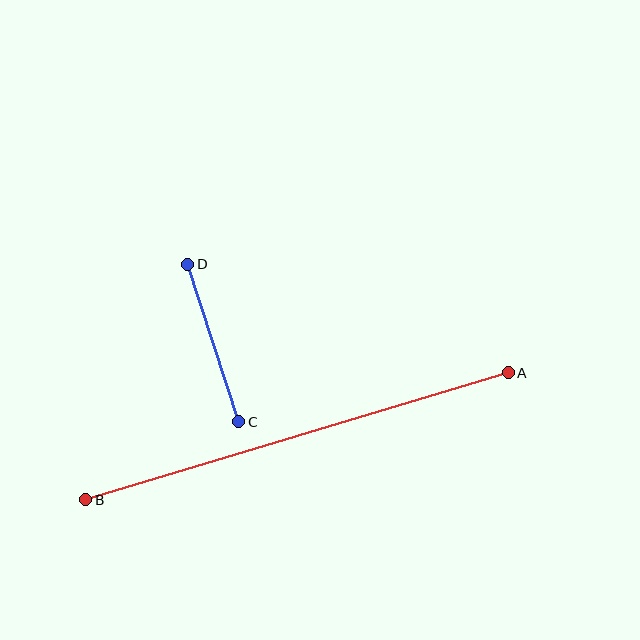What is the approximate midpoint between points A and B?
The midpoint is at approximately (297, 436) pixels.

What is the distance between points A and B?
The distance is approximately 441 pixels.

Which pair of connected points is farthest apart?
Points A and B are farthest apart.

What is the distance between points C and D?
The distance is approximately 165 pixels.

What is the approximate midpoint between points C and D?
The midpoint is at approximately (213, 343) pixels.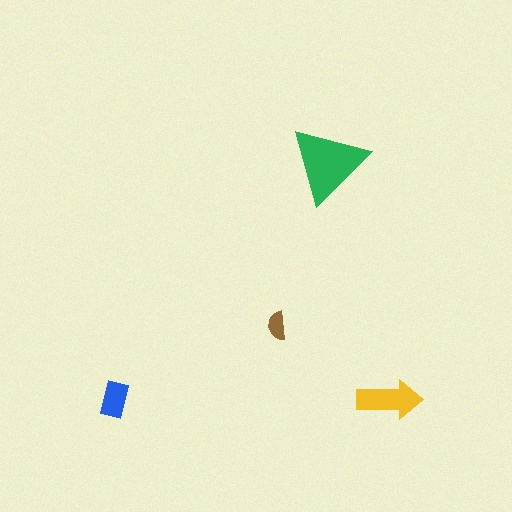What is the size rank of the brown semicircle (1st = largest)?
4th.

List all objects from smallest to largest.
The brown semicircle, the blue rectangle, the yellow arrow, the green triangle.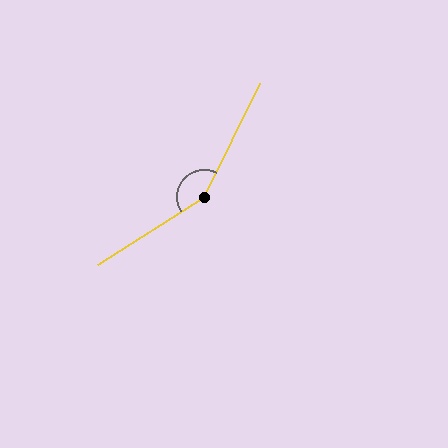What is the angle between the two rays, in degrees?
Approximately 149 degrees.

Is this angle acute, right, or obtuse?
It is obtuse.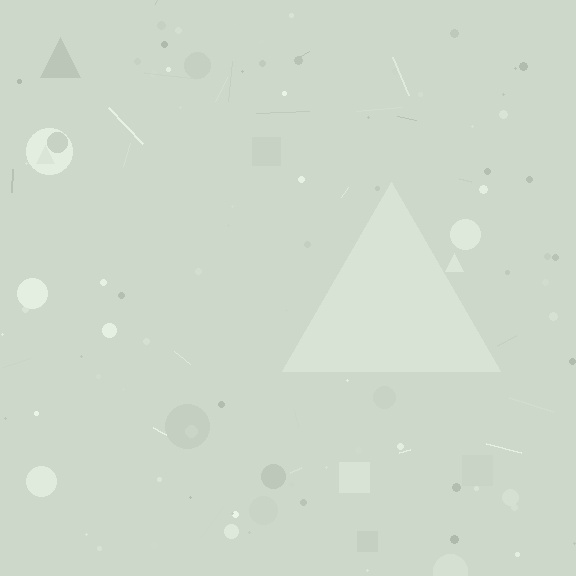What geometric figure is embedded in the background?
A triangle is embedded in the background.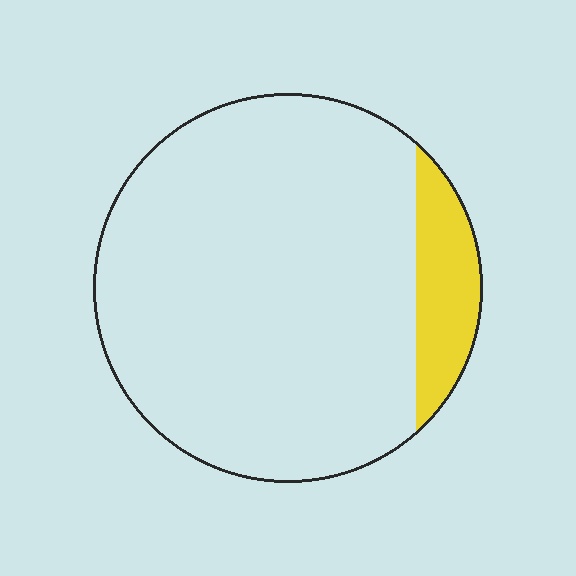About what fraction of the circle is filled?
About one eighth (1/8).